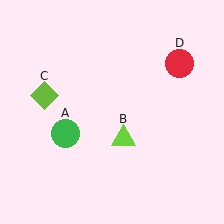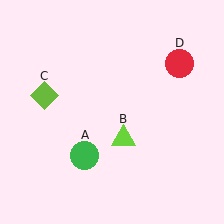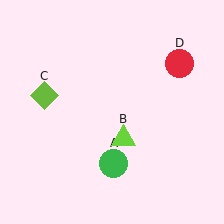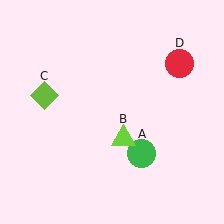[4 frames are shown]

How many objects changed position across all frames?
1 object changed position: green circle (object A).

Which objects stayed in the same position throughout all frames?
Lime triangle (object B) and lime diamond (object C) and red circle (object D) remained stationary.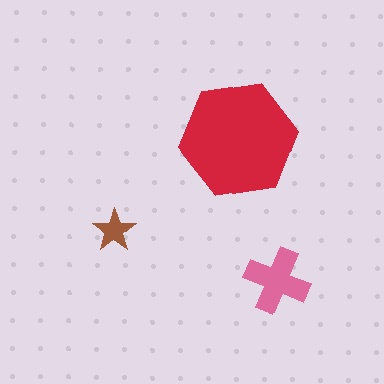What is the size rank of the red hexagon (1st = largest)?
1st.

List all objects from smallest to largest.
The brown star, the pink cross, the red hexagon.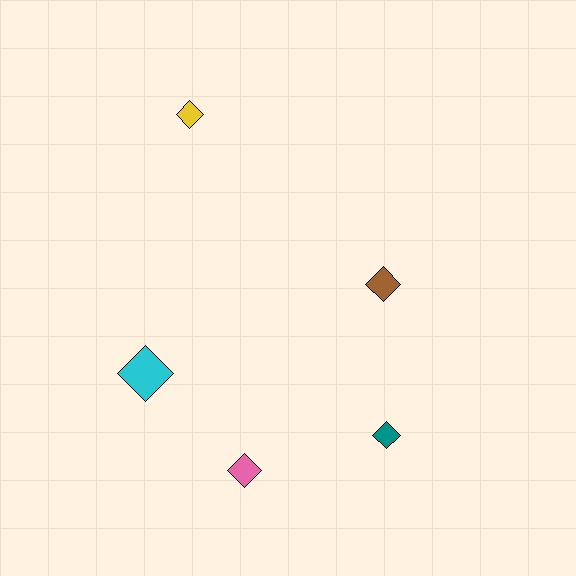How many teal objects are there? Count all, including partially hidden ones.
There is 1 teal object.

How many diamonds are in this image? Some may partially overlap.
There are 5 diamonds.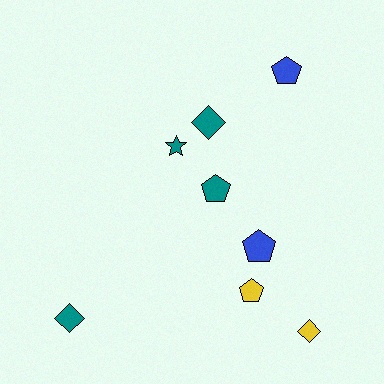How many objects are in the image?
There are 8 objects.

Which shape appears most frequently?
Pentagon, with 4 objects.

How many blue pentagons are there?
There are 2 blue pentagons.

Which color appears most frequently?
Teal, with 4 objects.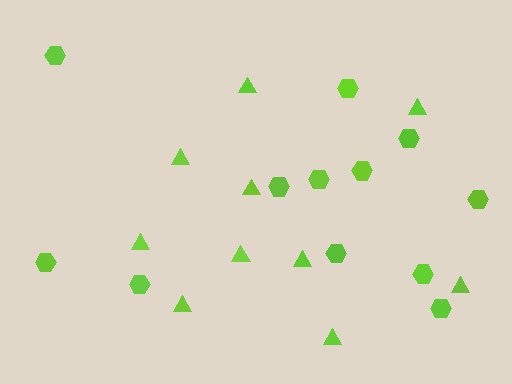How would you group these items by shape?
There are 2 groups: one group of triangles (10) and one group of hexagons (12).